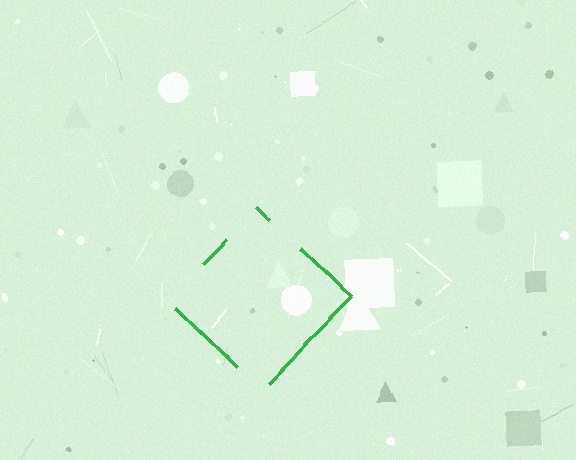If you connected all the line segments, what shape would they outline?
They would outline a diamond.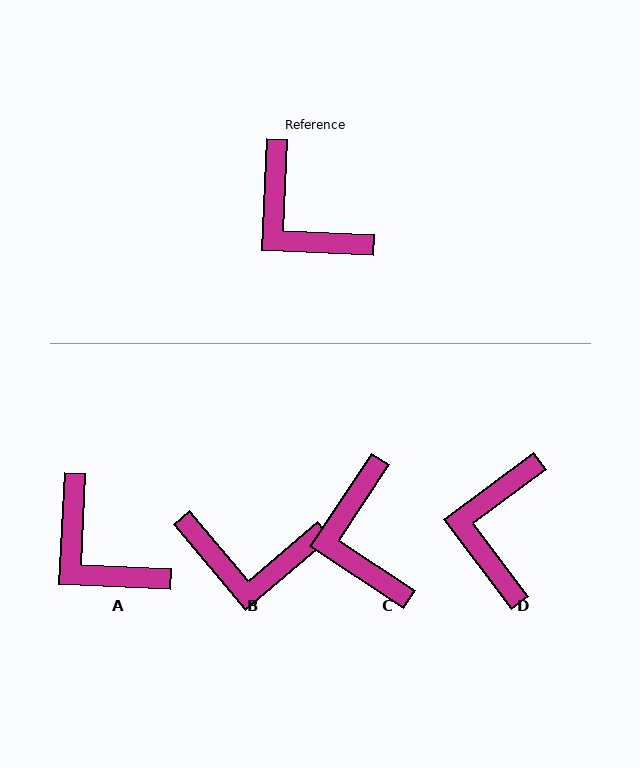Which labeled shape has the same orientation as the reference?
A.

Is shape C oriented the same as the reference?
No, it is off by about 31 degrees.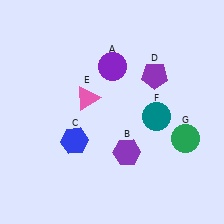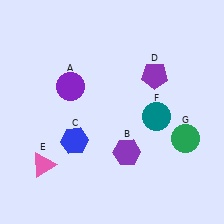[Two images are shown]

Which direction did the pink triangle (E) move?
The pink triangle (E) moved down.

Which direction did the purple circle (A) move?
The purple circle (A) moved left.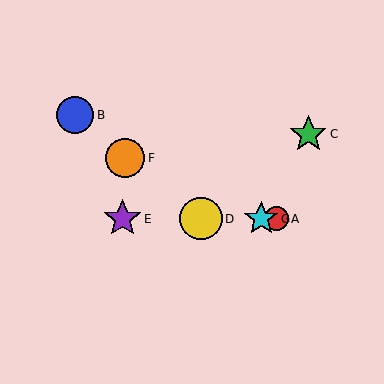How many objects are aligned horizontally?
4 objects (A, D, E, G) are aligned horizontally.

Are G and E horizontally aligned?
Yes, both are at y≈219.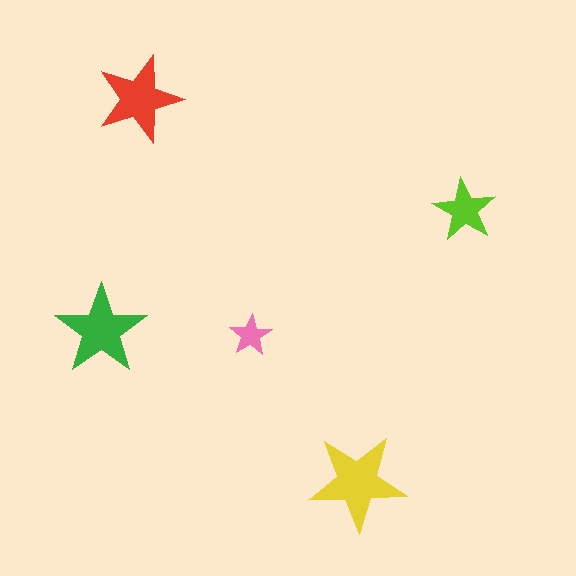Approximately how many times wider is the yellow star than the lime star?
About 1.5 times wider.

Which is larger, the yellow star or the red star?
The yellow one.